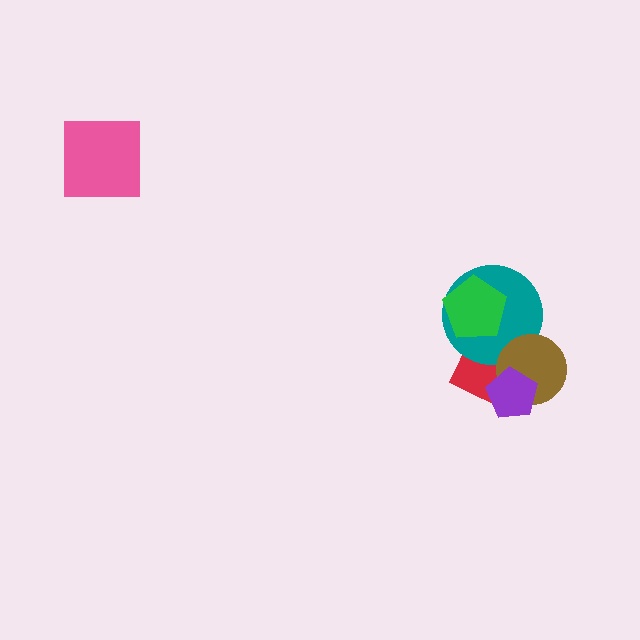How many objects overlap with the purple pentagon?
2 objects overlap with the purple pentagon.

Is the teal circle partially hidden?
Yes, it is partially covered by another shape.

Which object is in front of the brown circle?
The purple pentagon is in front of the brown circle.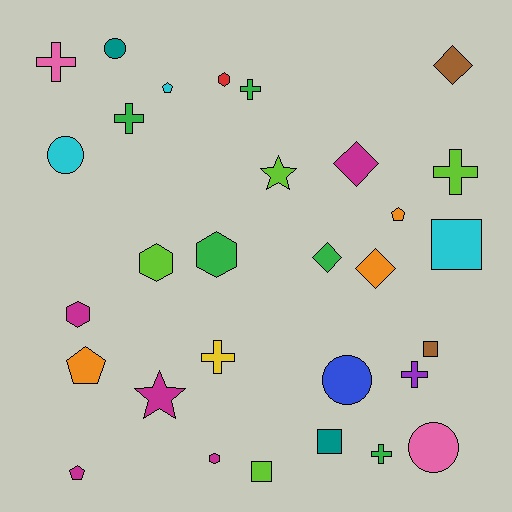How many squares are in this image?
There are 4 squares.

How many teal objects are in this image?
There are 2 teal objects.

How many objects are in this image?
There are 30 objects.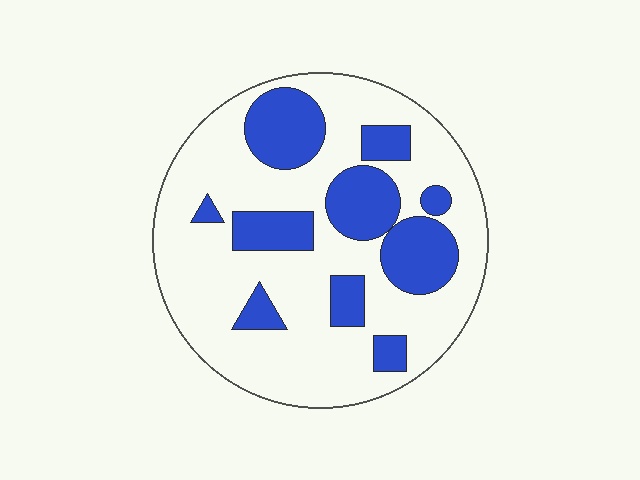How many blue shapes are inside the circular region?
10.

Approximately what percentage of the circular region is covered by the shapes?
Approximately 30%.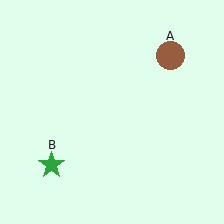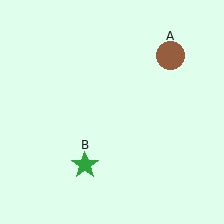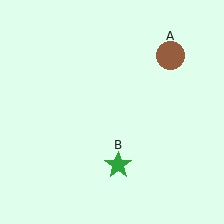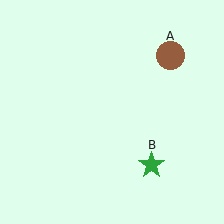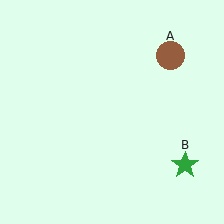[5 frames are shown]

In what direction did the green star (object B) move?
The green star (object B) moved right.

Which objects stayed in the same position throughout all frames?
Brown circle (object A) remained stationary.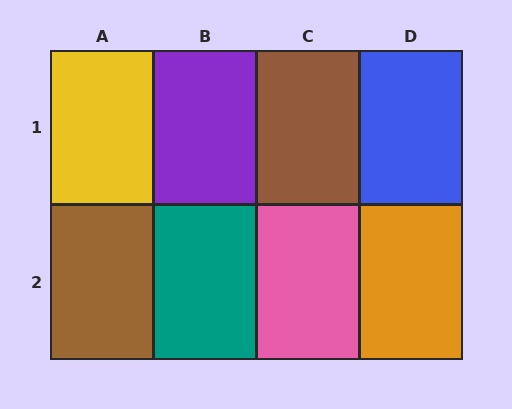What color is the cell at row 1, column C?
Brown.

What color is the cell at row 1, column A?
Yellow.